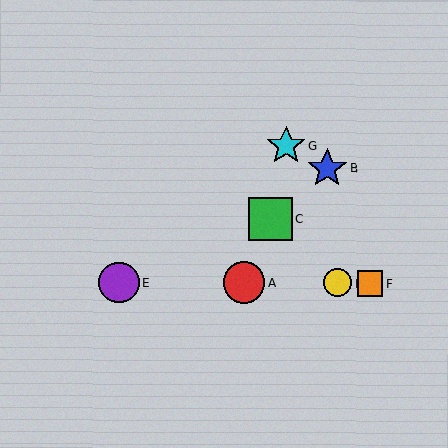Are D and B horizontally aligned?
No, D is at y≈283 and B is at y≈169.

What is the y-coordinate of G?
Object G is at y≈146.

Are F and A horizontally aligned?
Yes, both are at y≈283.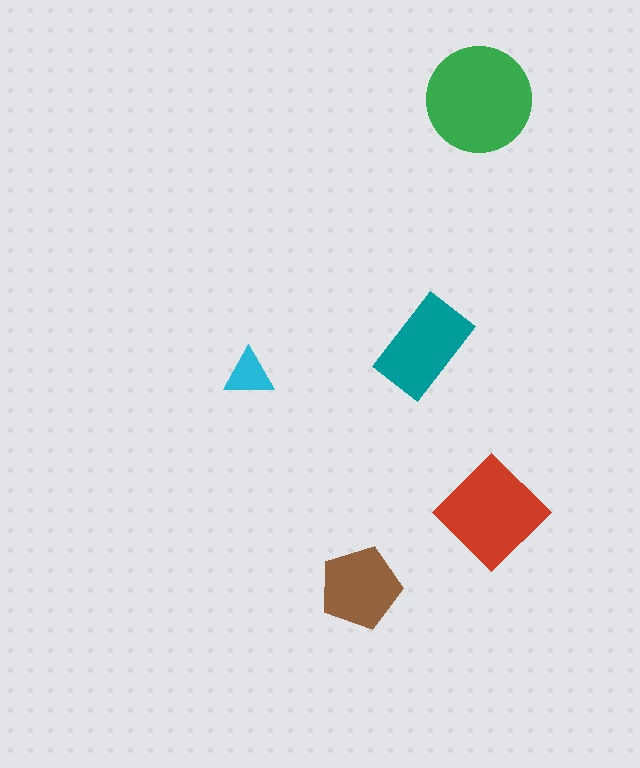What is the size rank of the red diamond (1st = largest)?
2nd.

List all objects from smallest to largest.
The cyan triangle, the brown pentagon, the teal rectangle, the red diamond, the green circle.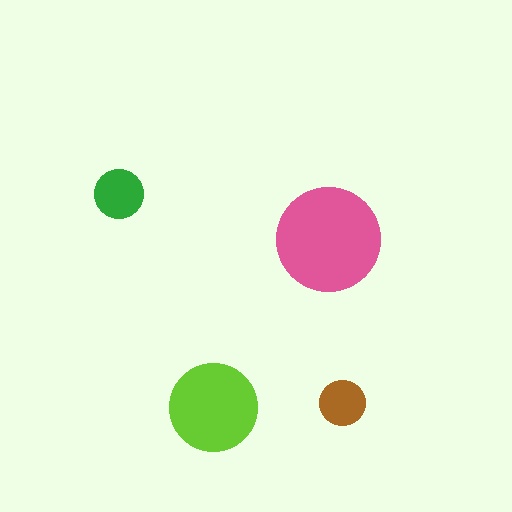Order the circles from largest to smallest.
the pink one, the lime one, the green one, the brown one.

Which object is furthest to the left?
The green circle is leftmost.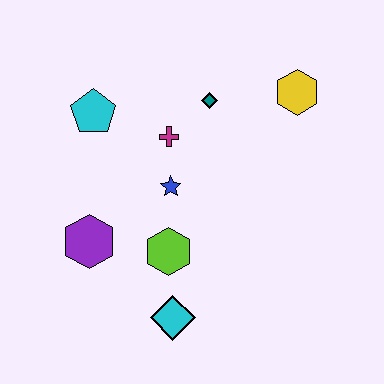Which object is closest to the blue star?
The magenta cross is closest to the blue star.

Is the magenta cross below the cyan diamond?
No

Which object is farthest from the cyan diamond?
The yellow hexagon is farthest from the cyan diamond.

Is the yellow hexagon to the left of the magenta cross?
No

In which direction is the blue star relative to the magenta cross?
The blue star is below the magenta cross.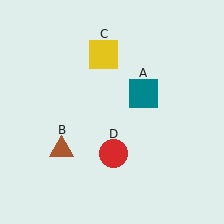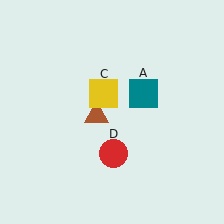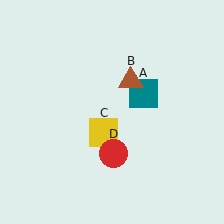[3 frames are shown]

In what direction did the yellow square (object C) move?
The yellow square (object C) moved down.